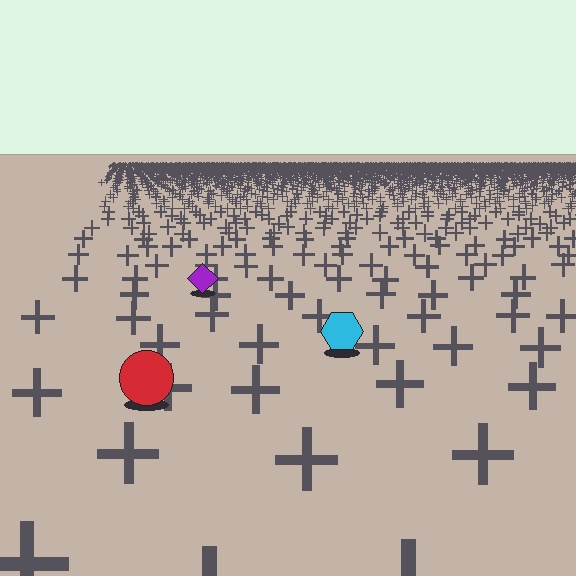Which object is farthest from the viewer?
The purple diamond is farthest from the viewer. It appears smaller and the ground texture around it is denser.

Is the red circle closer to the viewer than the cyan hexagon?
Yes. The red circle is closer — you can tell from the texture gradient: the ground texture is coarser near it.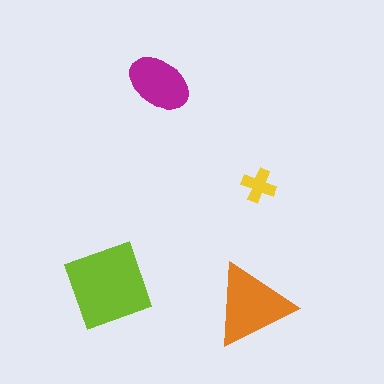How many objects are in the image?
There are 4 objects in the image.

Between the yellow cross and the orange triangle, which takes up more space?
The orange triangle.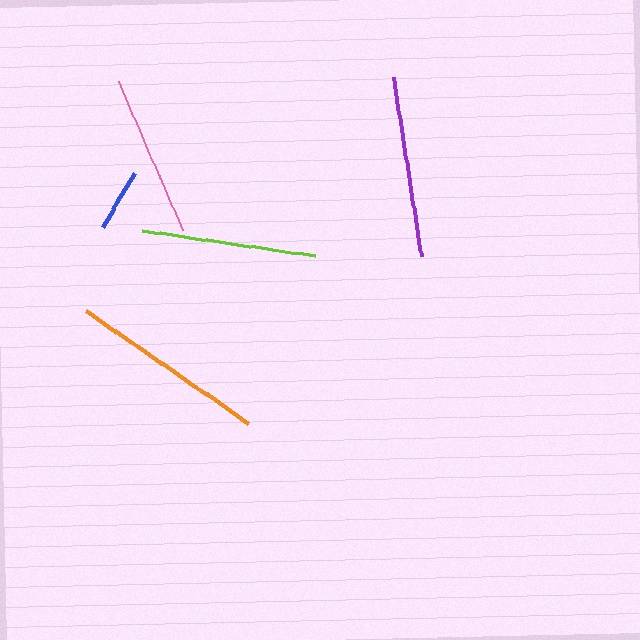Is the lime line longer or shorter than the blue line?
The lime line is longer than the blue line.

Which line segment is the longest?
The orange line is the longest at approximately 198 pixels.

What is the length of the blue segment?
The blue segment is approximately 62 pixels long.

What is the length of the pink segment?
The pink segment is approximately 162 pixels long.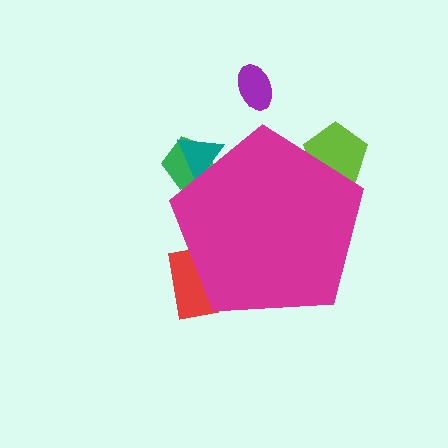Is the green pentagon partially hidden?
Yes, the green pentagon is partially hidden behind the magenta pentagon.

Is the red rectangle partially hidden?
Yes, the red rectangle is partially hidden behind the magenta pentagon.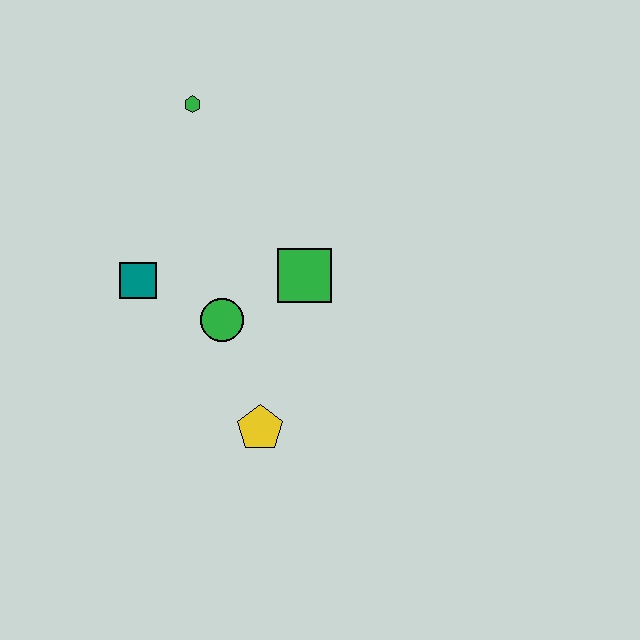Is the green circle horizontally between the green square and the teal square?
Yes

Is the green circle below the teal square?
Yes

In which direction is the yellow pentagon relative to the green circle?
The yellow pentagon is below the green circle.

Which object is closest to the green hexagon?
The teal square is closest to the green hexagon.